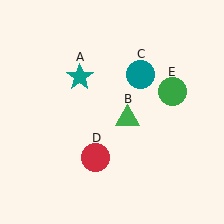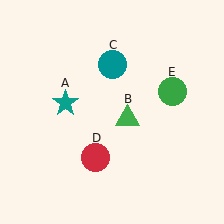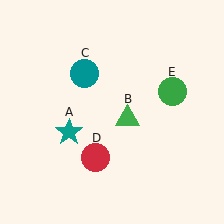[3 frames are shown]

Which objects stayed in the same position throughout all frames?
Green triangle (object B) and red circle (object D) and green circle (object E) remained stationary.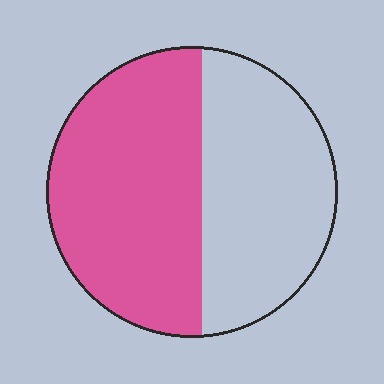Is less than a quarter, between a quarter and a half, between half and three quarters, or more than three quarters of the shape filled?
Between half and three quarters.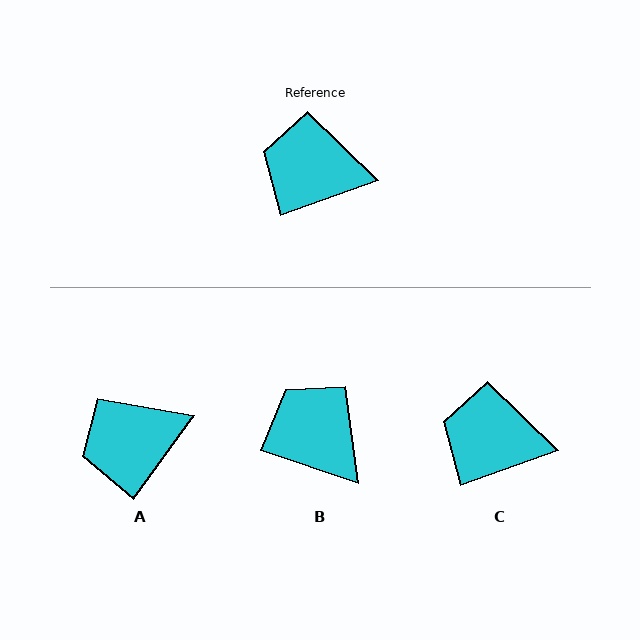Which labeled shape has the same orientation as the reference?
C.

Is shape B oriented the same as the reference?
No, it is off by about 38 degrees.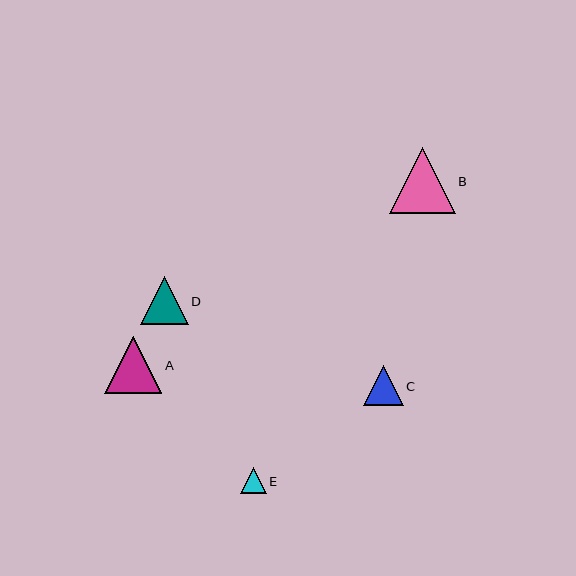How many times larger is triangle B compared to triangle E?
Triangle B is approximately 2.5 times the size of triangle E.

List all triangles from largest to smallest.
From largest to smallest: B, A, D, C, E.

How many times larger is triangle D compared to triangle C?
Triangle D is approximately 1.2 times the size of triangle C.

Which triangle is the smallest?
Triangle E is the smallest with a size of approximately 26 pixels.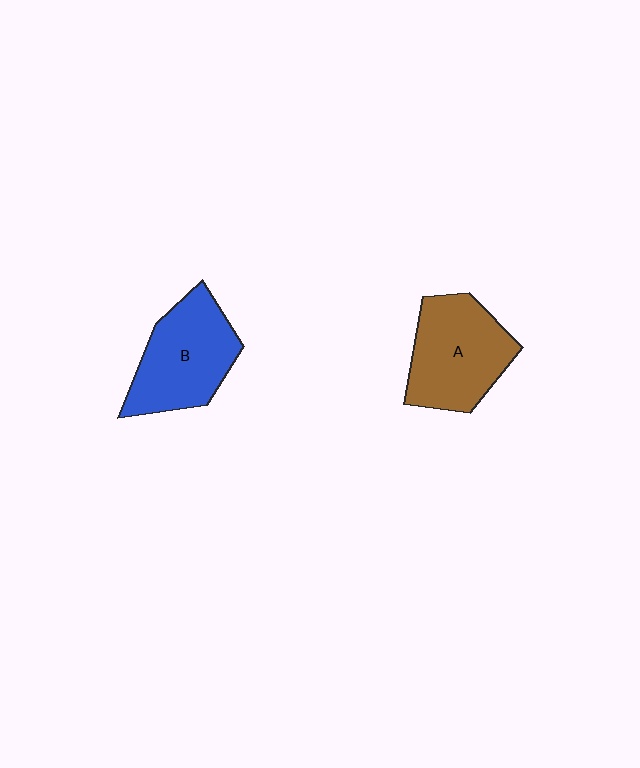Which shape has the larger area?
Shape A (brown).